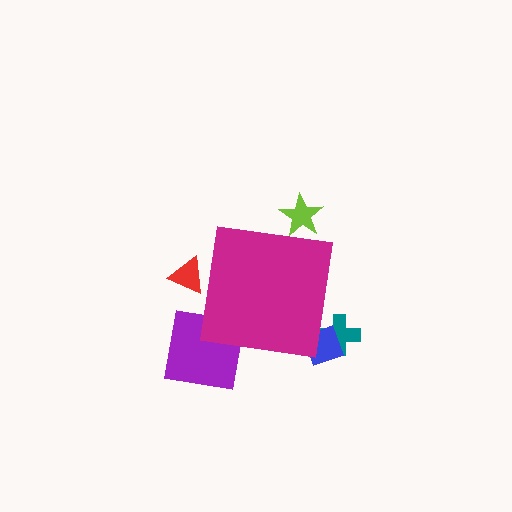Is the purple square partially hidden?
Yes, the purple square is partially hidden behind the magenta square.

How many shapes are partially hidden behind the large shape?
5 shapes are partially hidden.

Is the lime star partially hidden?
Yes, the lime star is partially hidden behind the magenta square.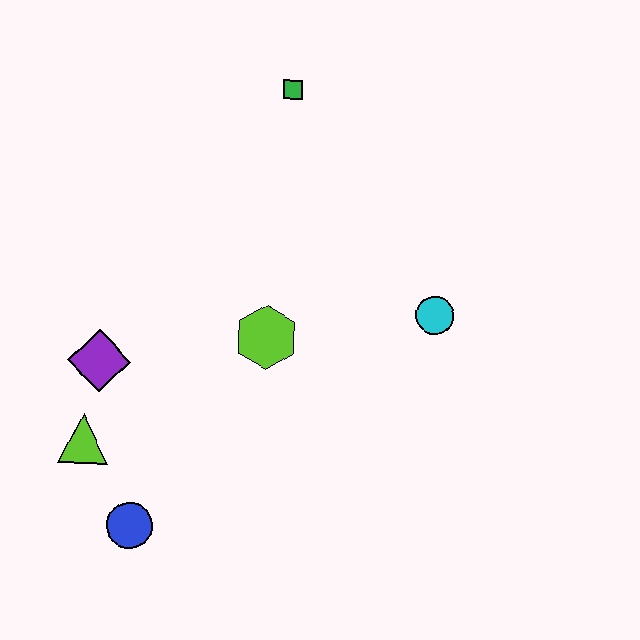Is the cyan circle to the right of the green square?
Yes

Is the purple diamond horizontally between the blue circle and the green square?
No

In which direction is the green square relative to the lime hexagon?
The green square is above the lime hexagon.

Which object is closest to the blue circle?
The lime triangle is closest to the blue circle.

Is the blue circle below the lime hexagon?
Yes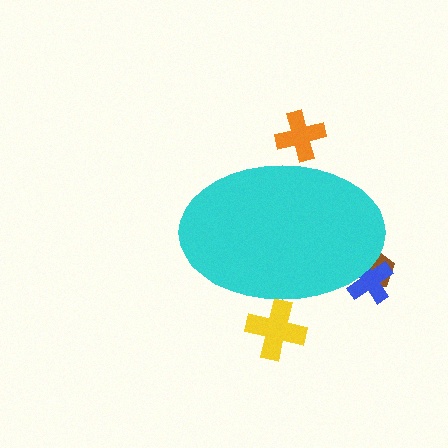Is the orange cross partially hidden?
Yes, the orange cross is partially hidden behind the cyan ellipse.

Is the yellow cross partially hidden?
Yes, the yellow cross is partially hidden behind the cyan ellipse.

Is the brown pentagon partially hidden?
Yes, the brown pentagon is partially hidden behind the cyan ellipse.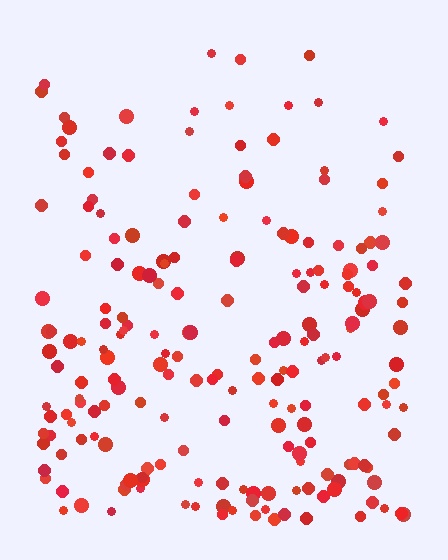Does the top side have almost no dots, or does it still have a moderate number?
Still a moderate number, just noticeably fewer than the bottom.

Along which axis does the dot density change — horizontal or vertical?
Vertical.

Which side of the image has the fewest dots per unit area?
The top.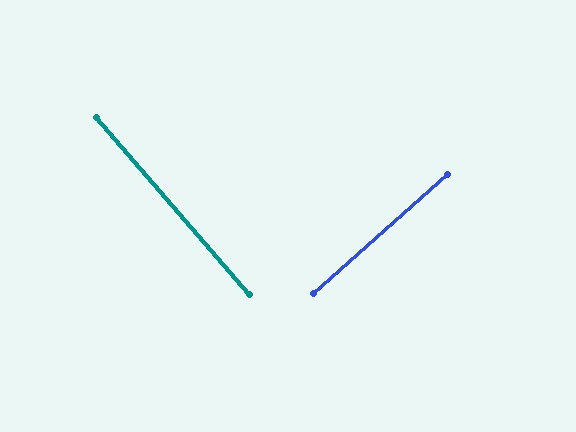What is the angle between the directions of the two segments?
Approximately 89 degrees.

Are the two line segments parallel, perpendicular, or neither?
Perpendicular — they meet at approximately 89°.